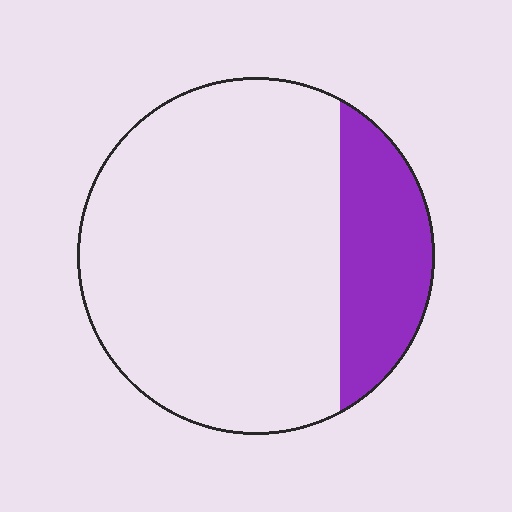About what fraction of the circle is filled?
About one fifth (1/5).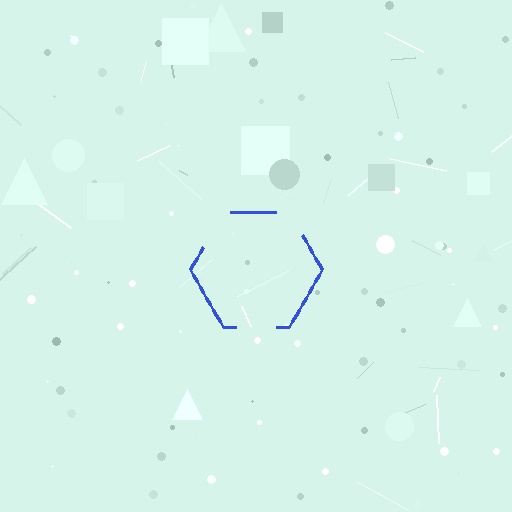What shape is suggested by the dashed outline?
The dashed outline suggests a hexagon.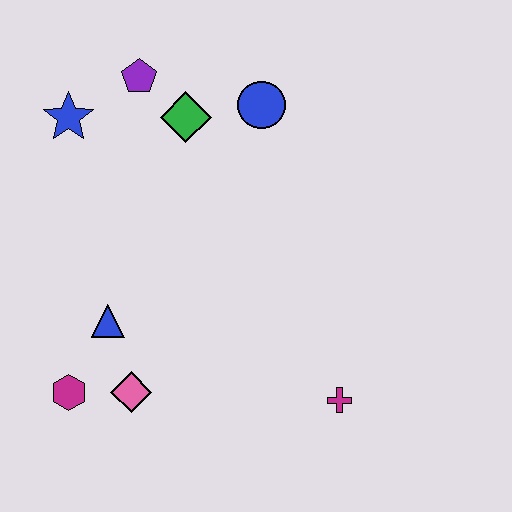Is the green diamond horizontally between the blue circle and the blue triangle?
Yes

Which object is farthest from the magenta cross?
The blue star is farthest from the magenta cross.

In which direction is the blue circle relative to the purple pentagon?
The blue circle is to the right of the purple pentagon.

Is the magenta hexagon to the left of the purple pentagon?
Yes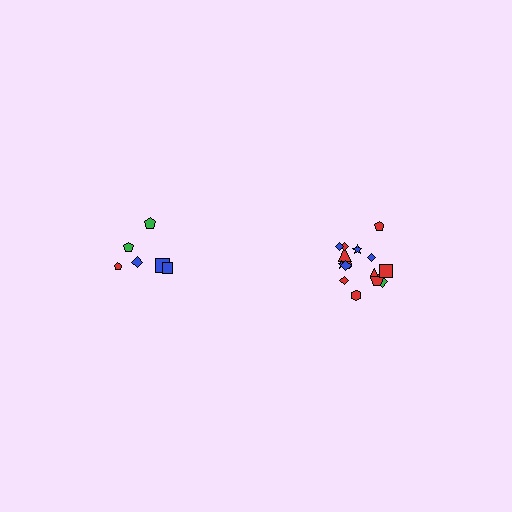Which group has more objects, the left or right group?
The right group.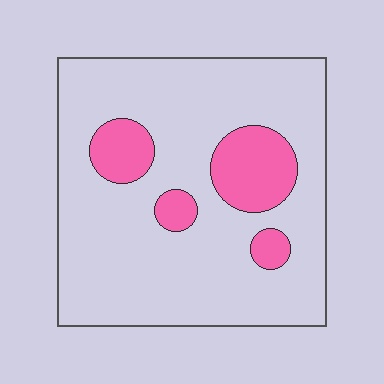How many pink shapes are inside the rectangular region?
4.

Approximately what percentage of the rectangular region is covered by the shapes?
Approximately 15%.